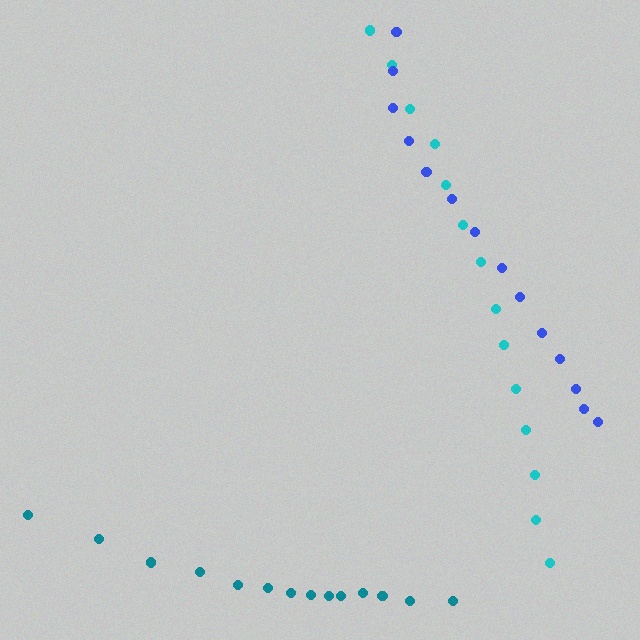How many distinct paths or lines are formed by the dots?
There are 3 distinct paths.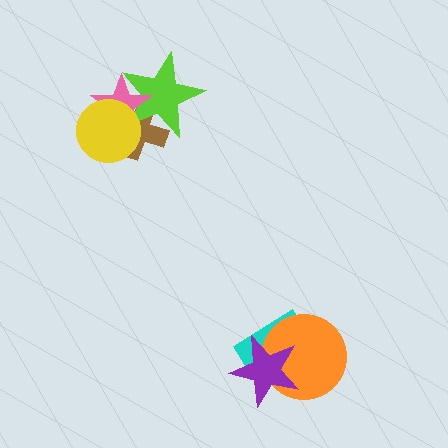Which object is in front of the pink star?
The yellow circle is in front of the pink star.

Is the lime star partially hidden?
Yes, it is partially covered by another shape.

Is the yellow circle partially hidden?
No, no other shape covers it.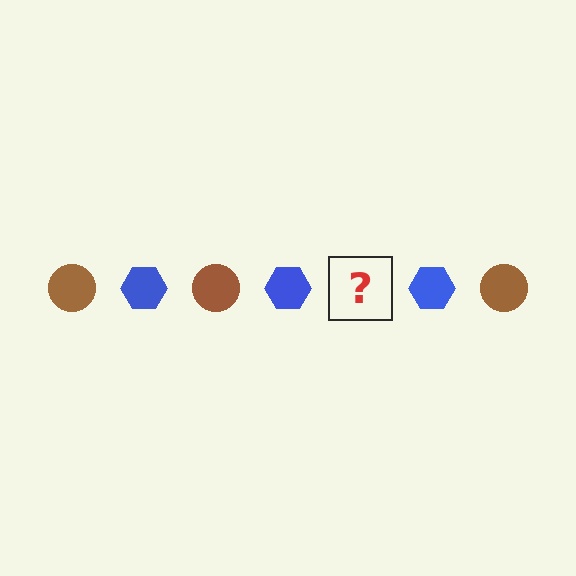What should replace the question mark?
The question mark should be replaced with a brown circle.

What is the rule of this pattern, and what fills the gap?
The rule is that the pattern alternates between brown circle and blue hexagon. The gap should be filled with a brown circle.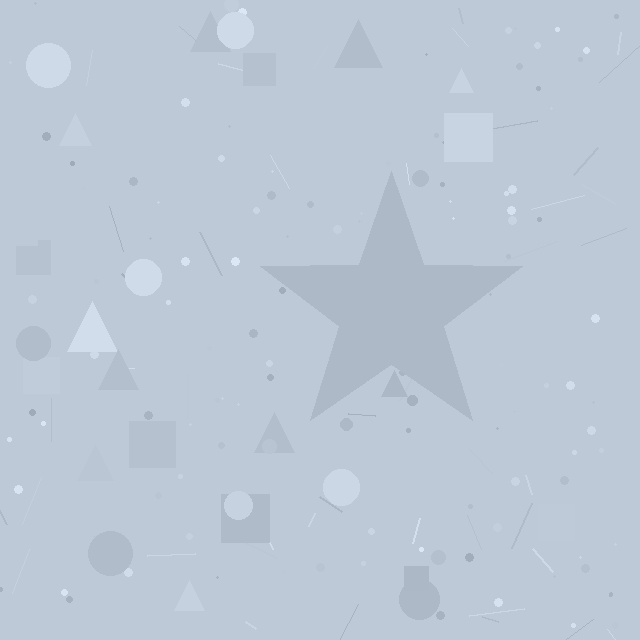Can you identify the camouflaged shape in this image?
The camouflaged shape is a star.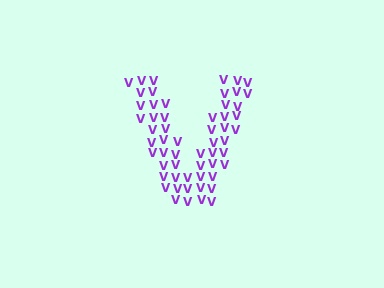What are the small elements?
The small elements are letter V's.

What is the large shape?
The large shape is the letter V.